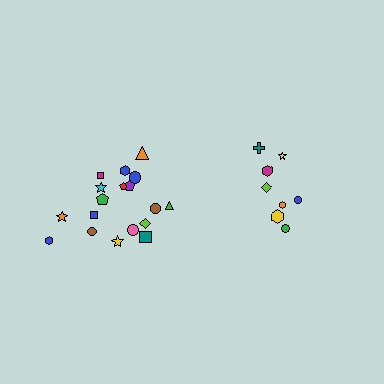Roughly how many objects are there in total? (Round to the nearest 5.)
Roughly 25 objects in total.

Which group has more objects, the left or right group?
The left group.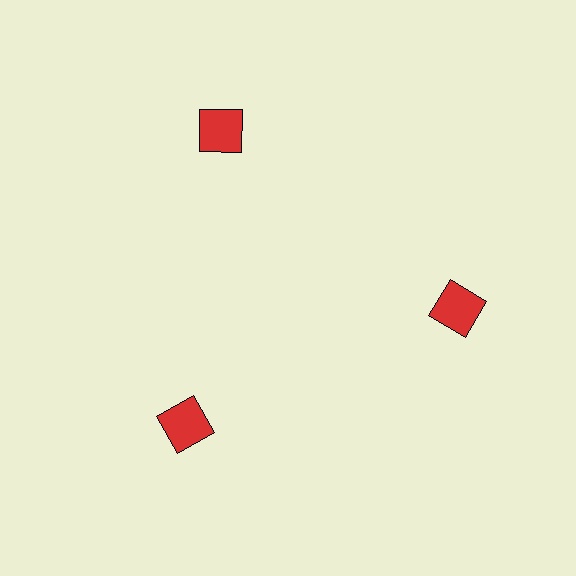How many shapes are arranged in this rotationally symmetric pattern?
There are 3 shapes, arranged in 3 groups of 1.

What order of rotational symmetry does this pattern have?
This pattern has 3-fold rotational symmetry.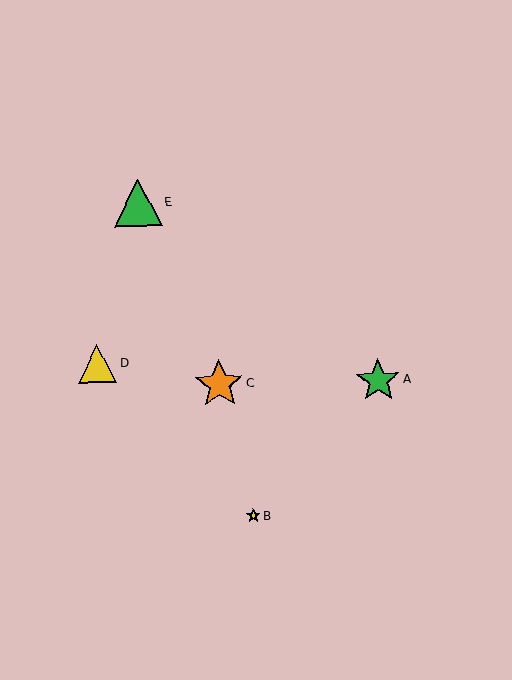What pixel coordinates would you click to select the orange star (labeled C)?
Click at (219, 384) to select the orange star C.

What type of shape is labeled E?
Shape E is a green triangle.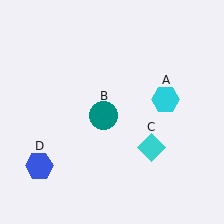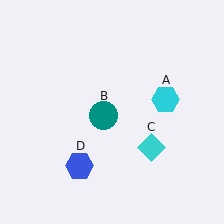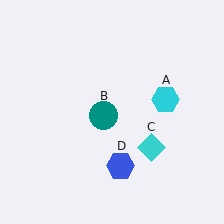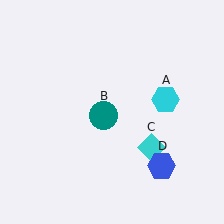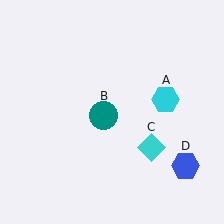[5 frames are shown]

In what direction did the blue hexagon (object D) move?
The blue hexagon (object D) moved right.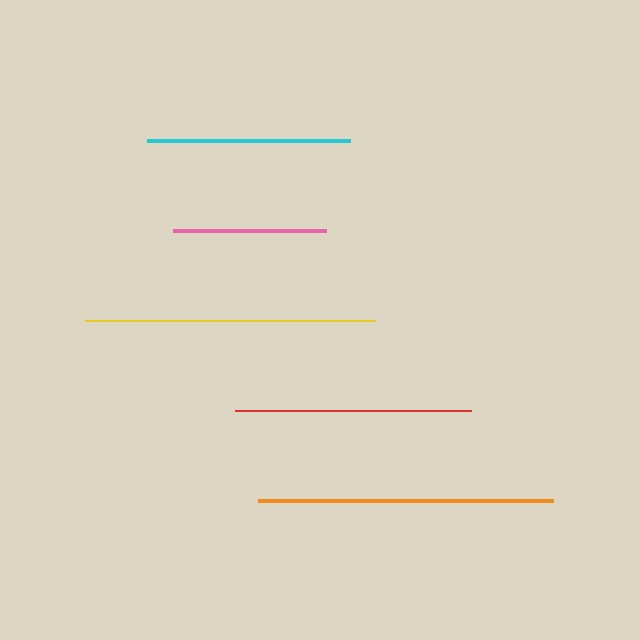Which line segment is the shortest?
The pink line is the shortest at approximately 153 pixels.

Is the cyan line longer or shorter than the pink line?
The cyan line is longer than the pink line.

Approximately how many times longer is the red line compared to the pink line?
The red line is approximately 1.5 times the length of the pink line.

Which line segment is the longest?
The orange line is the longest at approximately 295 pixels.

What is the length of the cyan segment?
The cyan segment is approximately 203 pixels long.